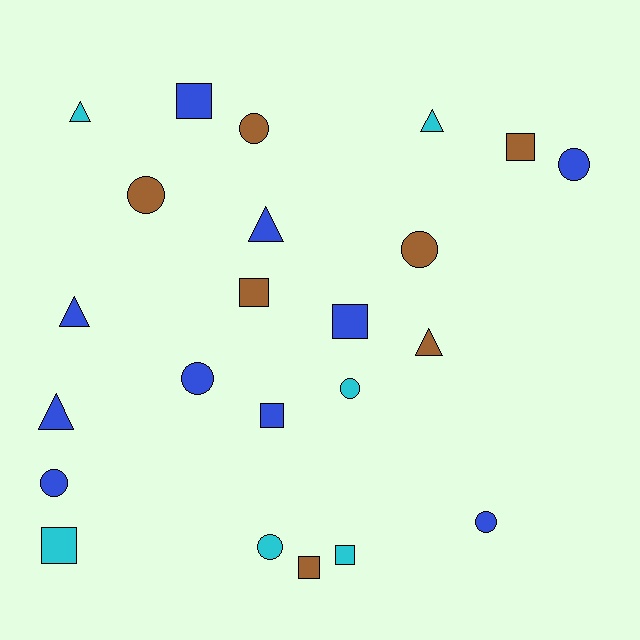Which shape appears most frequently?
Circle, with 9 objects.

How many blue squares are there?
There are 3 blue squares.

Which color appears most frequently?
Blue, with 10 objects.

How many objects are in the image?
There are 23 objects.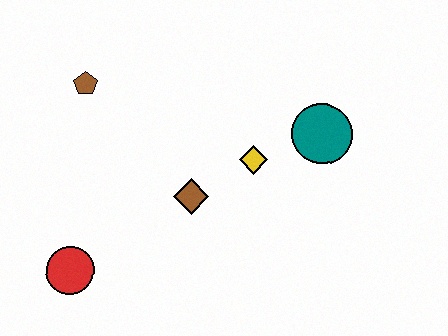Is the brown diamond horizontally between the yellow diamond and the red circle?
Yes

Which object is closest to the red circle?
The brown diamond is closest to the red circle.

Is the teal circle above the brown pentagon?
No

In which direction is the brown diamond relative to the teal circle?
The brown diamond is to the left of the teal circle.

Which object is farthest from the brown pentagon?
The teal circle is farthest from the brown pentagon.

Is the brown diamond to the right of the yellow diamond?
No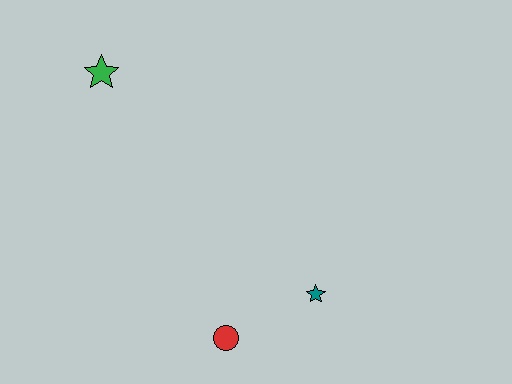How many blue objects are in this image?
There are no blue objects.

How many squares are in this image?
There are no squares.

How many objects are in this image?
There are 3 objects.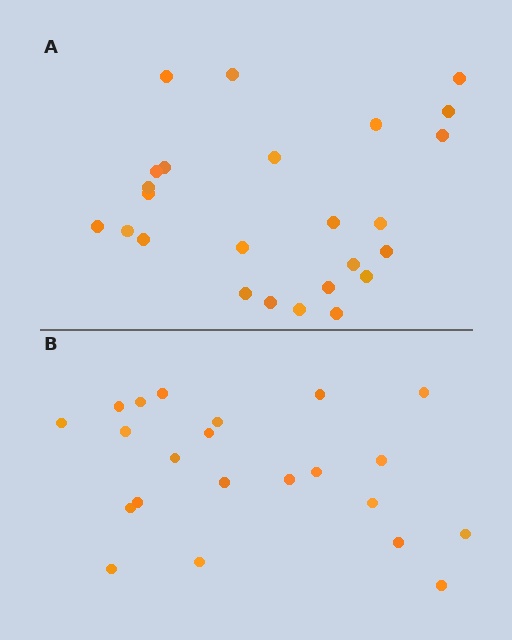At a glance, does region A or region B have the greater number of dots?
Region A (the top region) has more dots.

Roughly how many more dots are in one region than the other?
Region A has just a few more — roughly 2 or 3 more dots than region B.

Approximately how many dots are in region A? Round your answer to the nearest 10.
About 20 dots. (The exact count is 25, which rounds to 20.)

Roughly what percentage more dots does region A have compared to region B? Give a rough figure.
About 15% more.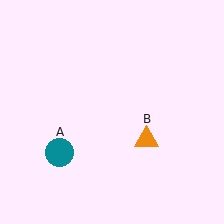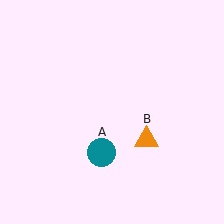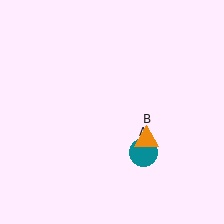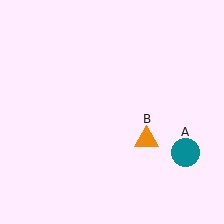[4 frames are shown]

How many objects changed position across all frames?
1 object changed position: teal circle (object A).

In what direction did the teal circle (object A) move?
The teal circle (object A) moved right.